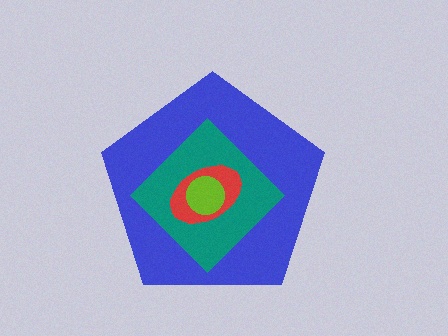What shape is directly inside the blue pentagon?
The teal diamond.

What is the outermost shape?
The blue pentagon.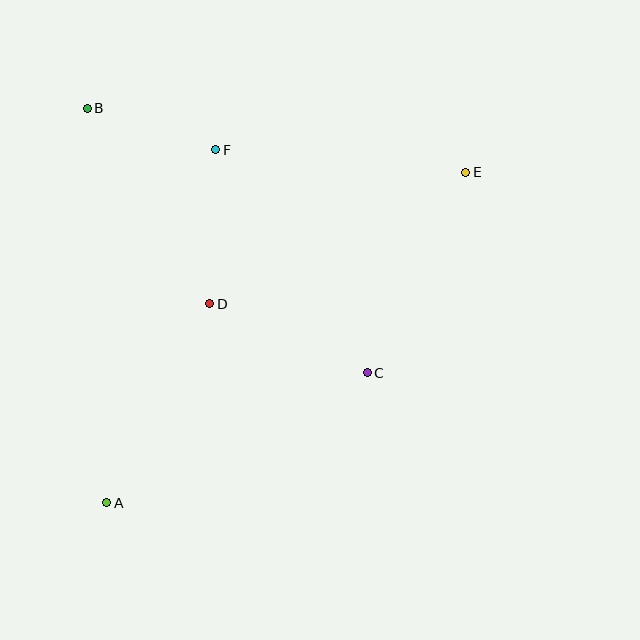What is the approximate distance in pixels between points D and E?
The distance between D and E is approximately 288 pixels.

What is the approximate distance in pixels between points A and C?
The distance between A and C is approximately 291 pixels.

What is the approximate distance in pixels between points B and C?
The distance between B and C is approximately 385 pixels.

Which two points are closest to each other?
Points B and F are closest to each other.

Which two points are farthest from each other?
Points A and E are farthest from each other.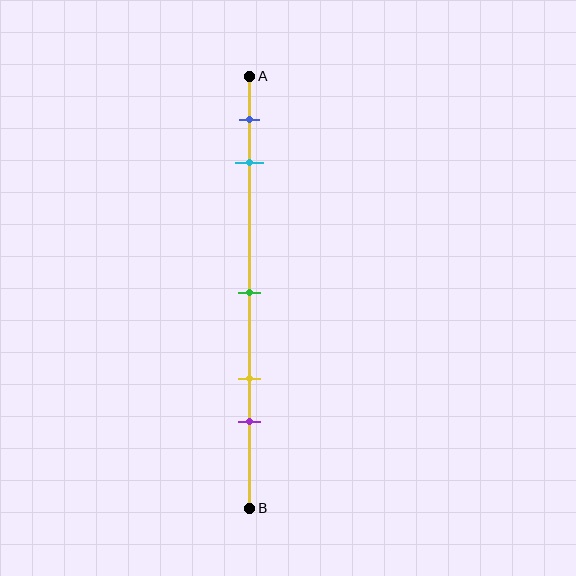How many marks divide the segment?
There are 5 marks dividing the segment.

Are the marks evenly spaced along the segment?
No, the marks are not evenly spaced.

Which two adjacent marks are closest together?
The blue and cyan marks are the closest adjacent pair.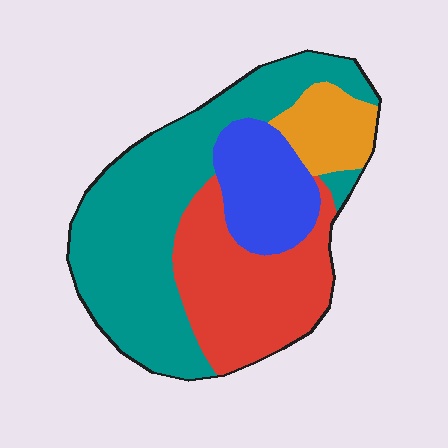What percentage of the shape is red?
Red covers around 30% of the shape.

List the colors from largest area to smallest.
From largest to smallest: teal, red, blue, orange.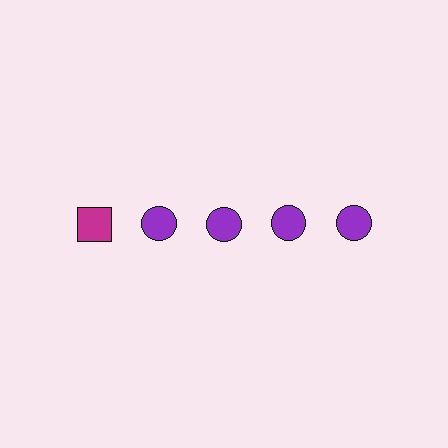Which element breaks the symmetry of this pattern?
The magenta square in the top row, leftmost column breaks the symmetry. All other shapes are purple circles.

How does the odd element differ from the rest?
It differs in both color (magenta instead of purple) and shape (square instead of circle).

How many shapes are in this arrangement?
There are 5 shapes arranged in a grid pattern.